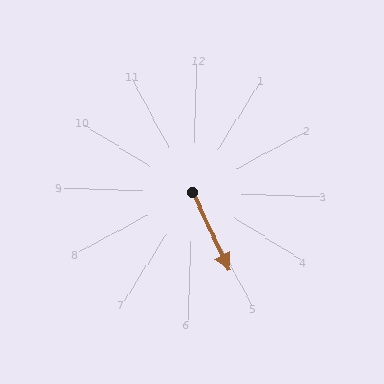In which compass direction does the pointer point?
Southeast.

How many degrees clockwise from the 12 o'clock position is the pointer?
Approximately 153 degrees.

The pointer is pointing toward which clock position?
Roughly 5 o'clock.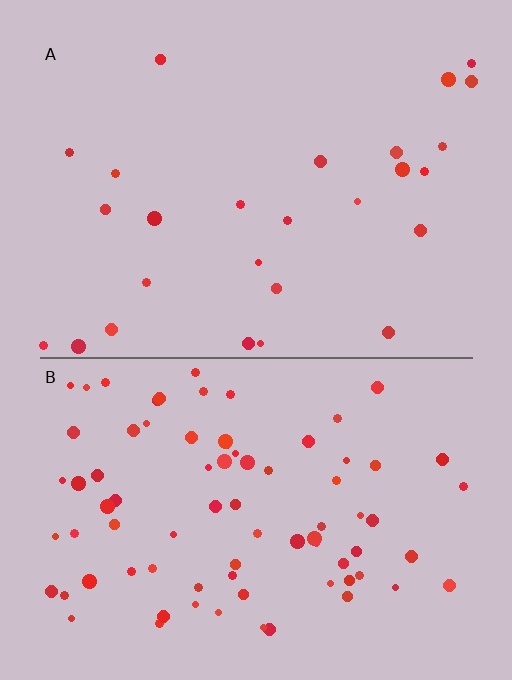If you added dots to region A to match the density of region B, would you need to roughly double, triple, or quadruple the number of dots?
Approximately triple.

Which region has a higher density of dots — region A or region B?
B (the bottom).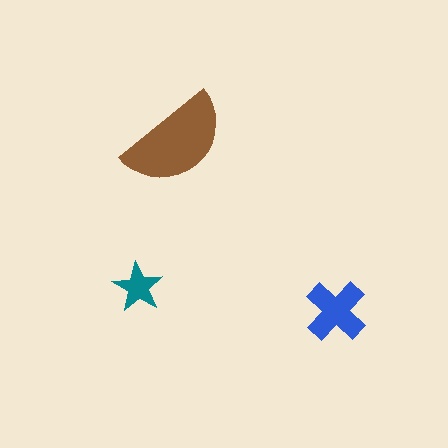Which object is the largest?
The brown semicircle.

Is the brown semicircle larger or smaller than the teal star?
Larger.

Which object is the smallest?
The teal star.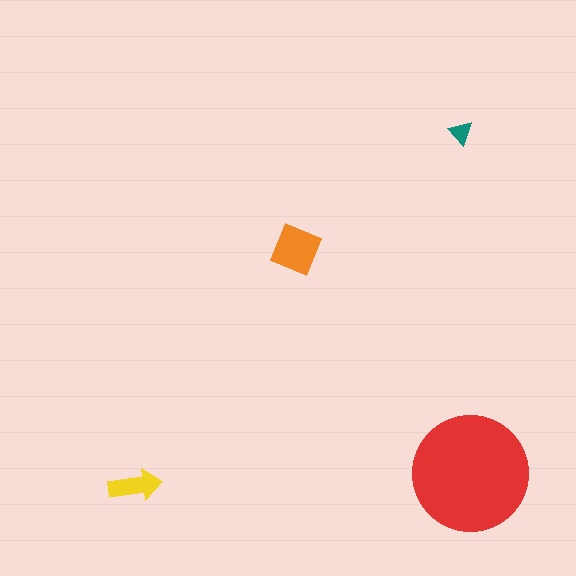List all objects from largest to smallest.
The red circle, the orange square, the yellow arrow, the teal triangle.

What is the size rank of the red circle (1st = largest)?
1st.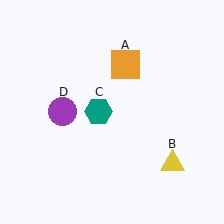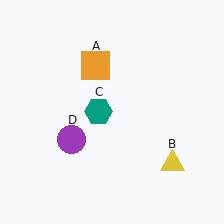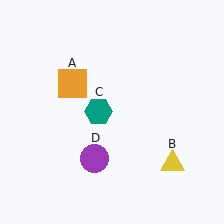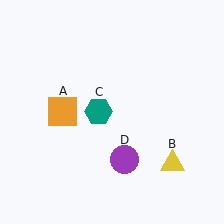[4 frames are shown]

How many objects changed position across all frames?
2 objects changed position: orange square (object A), purple circle (object D).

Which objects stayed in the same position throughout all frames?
Yellow triangle (object B) and teal hexagon (object C) remained stationary.